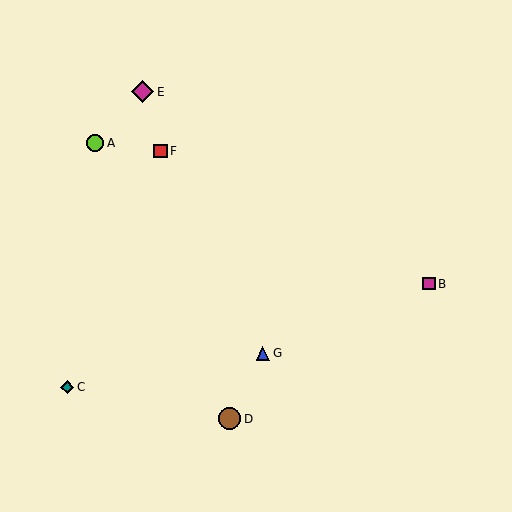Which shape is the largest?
The brown circle (labeled D) is the largest.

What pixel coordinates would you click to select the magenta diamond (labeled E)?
Click at (143, 92) to select the magenta diamond E.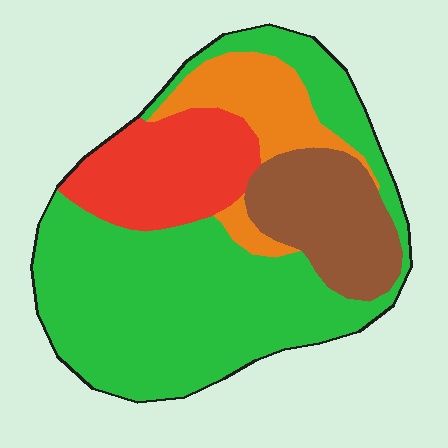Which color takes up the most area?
Green, at roughly 55%.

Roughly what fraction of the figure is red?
Red takes up about one sixth (1/6) of the figure.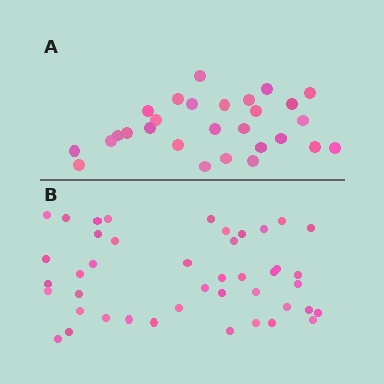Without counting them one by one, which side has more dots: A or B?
Region B (the bottom region) has more dots.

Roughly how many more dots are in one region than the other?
Region B has approximately 15 more dots than region A.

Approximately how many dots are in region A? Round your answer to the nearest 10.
About 30 dots. (The exact count is 28, which rounds to 30.)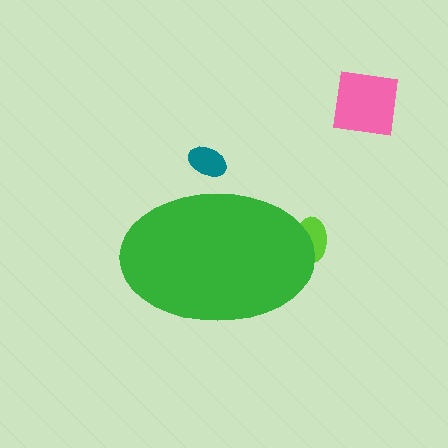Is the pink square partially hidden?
No, the pink square is fully visible.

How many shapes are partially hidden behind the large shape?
2 shapes are partially hidden.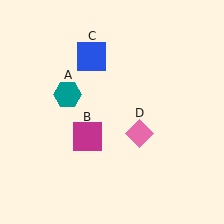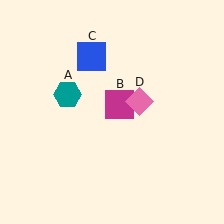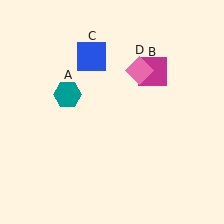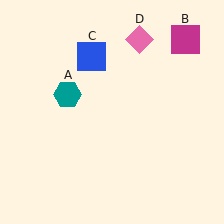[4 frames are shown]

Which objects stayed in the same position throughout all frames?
Teal hexagon (object A) and blue square (object C) remained stationary.